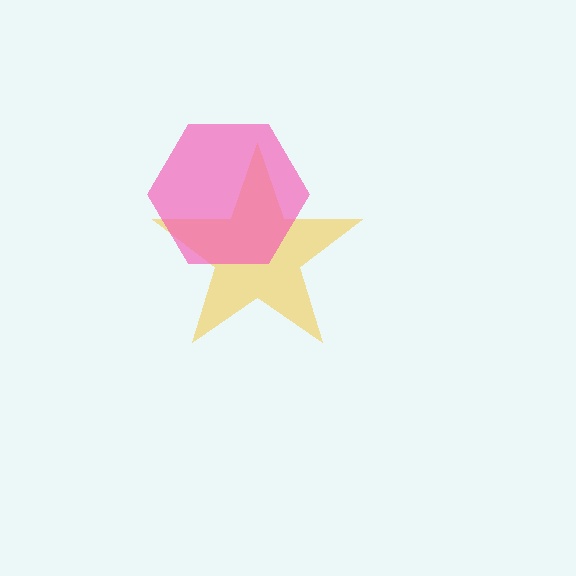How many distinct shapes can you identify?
There are 2 distinct shapes: a yellow star, a pink hexagon.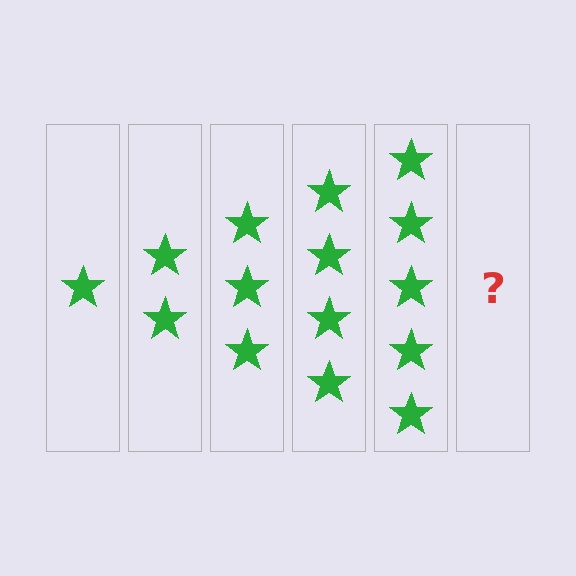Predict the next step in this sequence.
The next step is 6 stars.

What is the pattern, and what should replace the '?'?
The pattern is that each step adds one more star. The '?' should be 6 stars.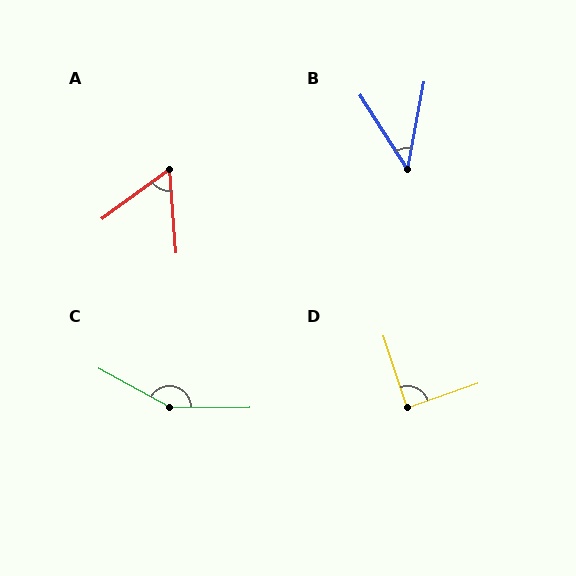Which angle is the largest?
C, at approximately 151 degrees.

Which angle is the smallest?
B, at approximately 43 degrees.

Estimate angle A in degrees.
Approximately 59 degrees.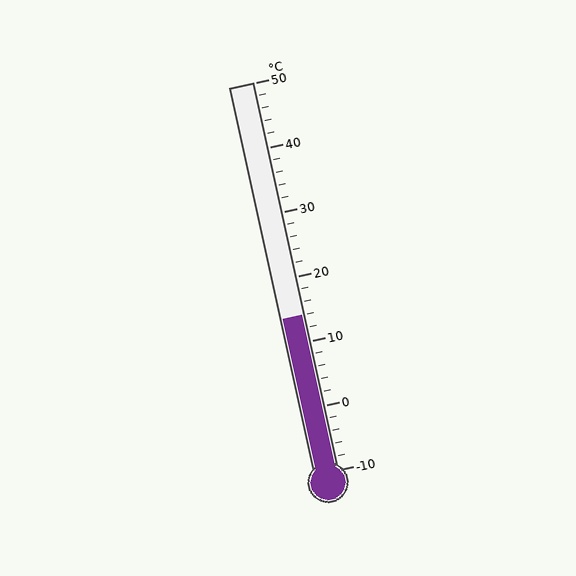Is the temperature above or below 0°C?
The temperature is above 0°C.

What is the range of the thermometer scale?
The thermometer scale ranges from -10°C to 50°C.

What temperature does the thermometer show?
The thermometer shows approximately 14°C.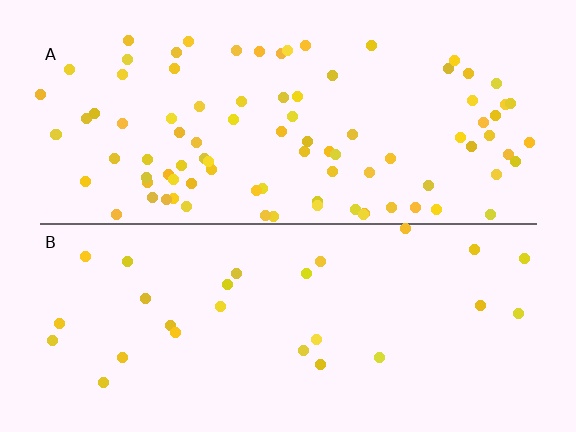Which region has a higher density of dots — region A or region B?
A (the top).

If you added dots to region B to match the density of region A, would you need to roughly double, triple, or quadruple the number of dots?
Approximately triple.